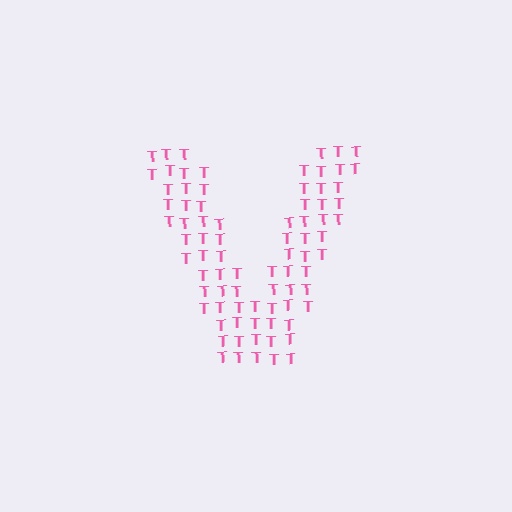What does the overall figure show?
The overall figure shows the letter V.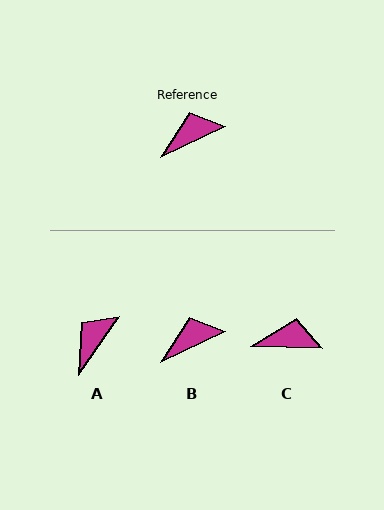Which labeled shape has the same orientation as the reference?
B.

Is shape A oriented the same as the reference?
No, it is off by about 30 degrees.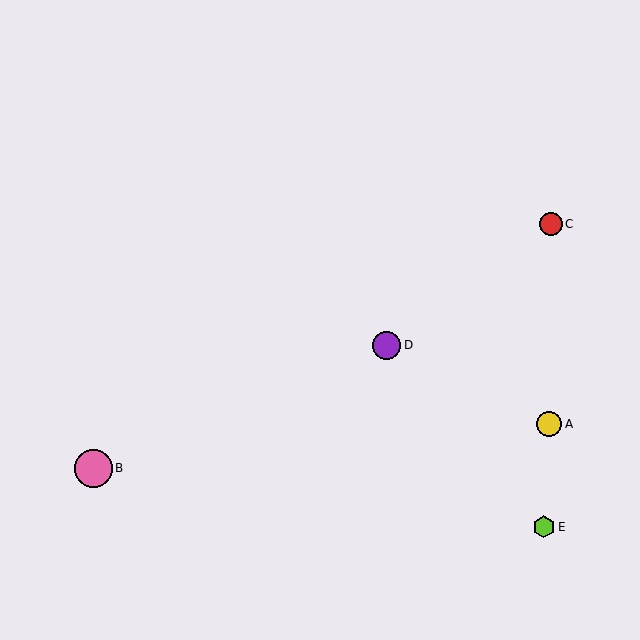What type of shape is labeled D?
Shape D is a purple circle.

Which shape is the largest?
The pink circle (labeled B) is the largest.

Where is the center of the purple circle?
The center of the purple circle is at (387, 345).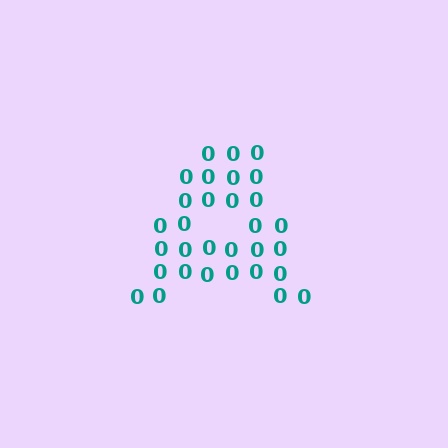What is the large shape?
The large shape is the letter A.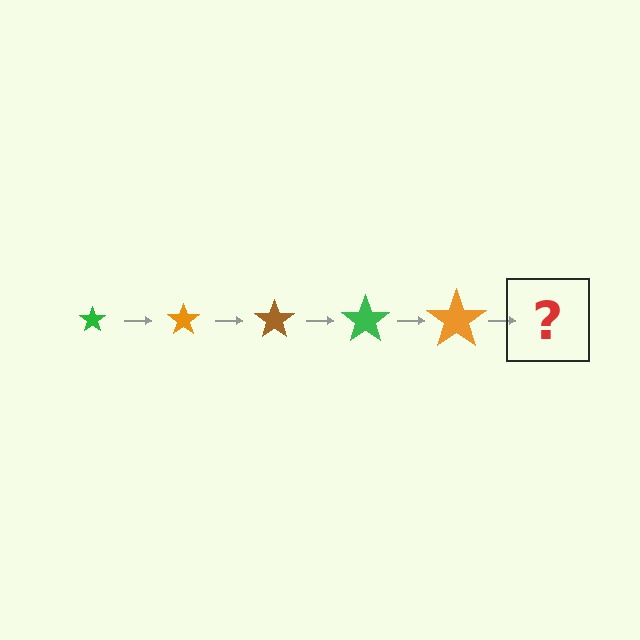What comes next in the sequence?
The next element should be a brown star, larger than the previous one.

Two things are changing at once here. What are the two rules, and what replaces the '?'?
The two rules are that the star grows larger each step and the color cycles through green, orange, and brown. The '?' should be a brown star, larger than the previous one.